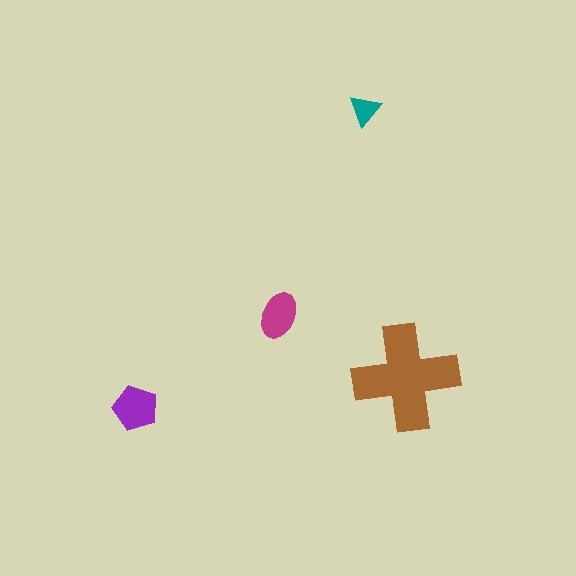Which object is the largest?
The brown cross.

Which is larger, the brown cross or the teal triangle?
The brown cross.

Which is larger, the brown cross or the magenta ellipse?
The brown cross.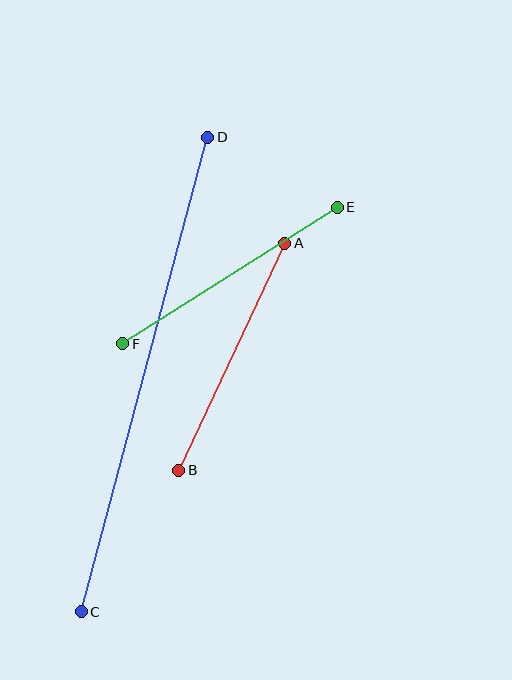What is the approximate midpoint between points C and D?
The midpoint is at approximately (144, 374) pixels.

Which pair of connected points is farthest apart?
Points C and D are farthest apart.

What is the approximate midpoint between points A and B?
The midpoint is at approximately (232, 357) pixels.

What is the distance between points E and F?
The distance is approximately 254 pixels.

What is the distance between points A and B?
The distance is approximately 251 pixels.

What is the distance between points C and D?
The distance is approximately 491 pixels.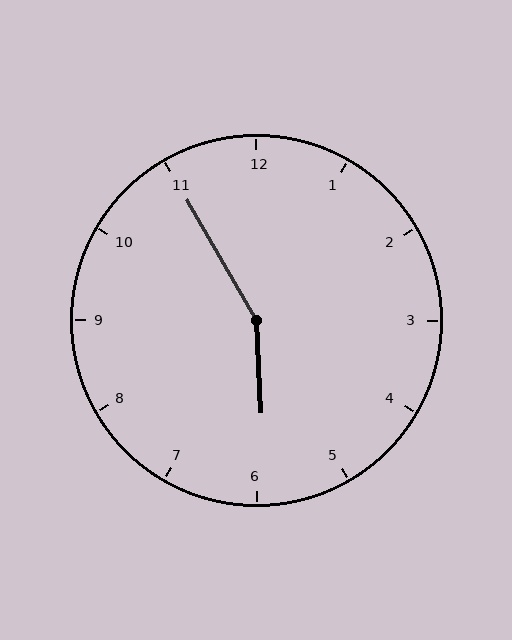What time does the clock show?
5:55.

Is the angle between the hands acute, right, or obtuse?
It is obtuse.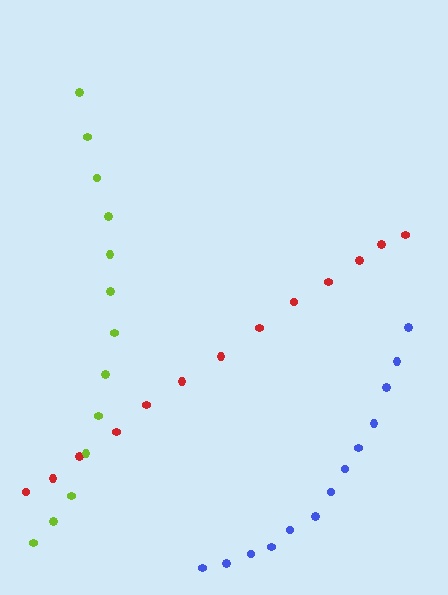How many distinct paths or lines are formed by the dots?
There are 3 distinct paths.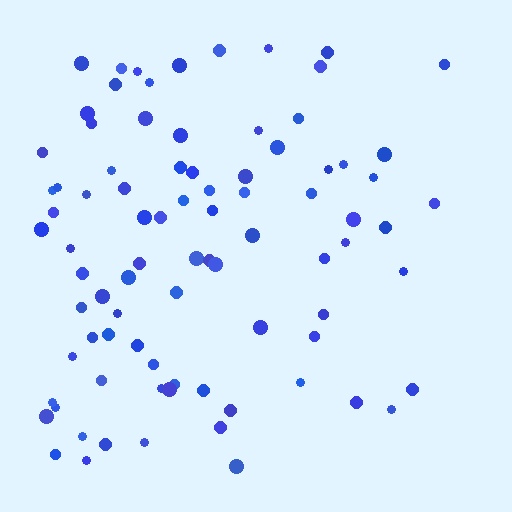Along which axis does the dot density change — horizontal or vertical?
Horizontal.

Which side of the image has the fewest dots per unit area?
The right.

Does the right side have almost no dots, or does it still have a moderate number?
Still a moderate number, just noticeably fewer than the left.